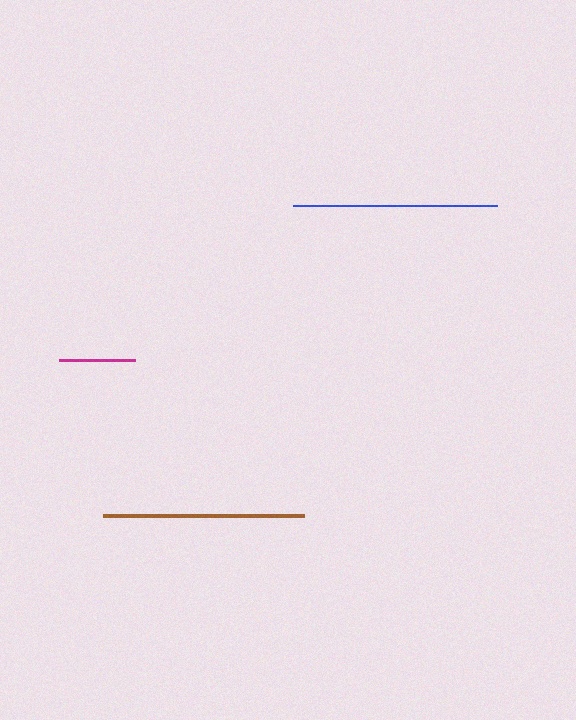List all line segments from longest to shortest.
From longest to shortest: blue, brown, magenta.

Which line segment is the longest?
The blue line is the longest at approximately 203 pixels.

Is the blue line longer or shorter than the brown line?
The blue line is longer than the brown line.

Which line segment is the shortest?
The magenta line is the shortest at approximately 76 pixels.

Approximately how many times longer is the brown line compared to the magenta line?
The brown line is approximately 2.7 times the length of the magenta line.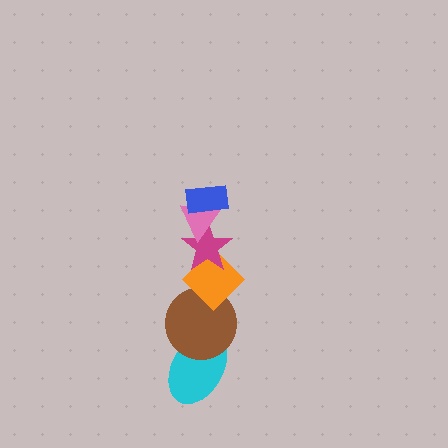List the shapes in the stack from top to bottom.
From top to bottom: the blue rectangle, the pink triangle, the magenta star, the orange diamond, the brown circle, the cyan ellipse.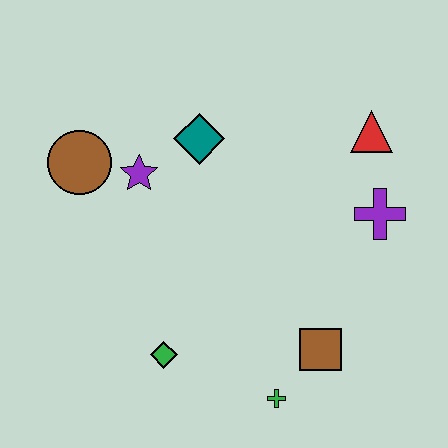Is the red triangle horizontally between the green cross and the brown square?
No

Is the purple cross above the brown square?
Yes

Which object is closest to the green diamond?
The green cross is closest to the green diamond.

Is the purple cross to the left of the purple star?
No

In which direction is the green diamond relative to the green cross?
The green diamond is to the left of the green cross.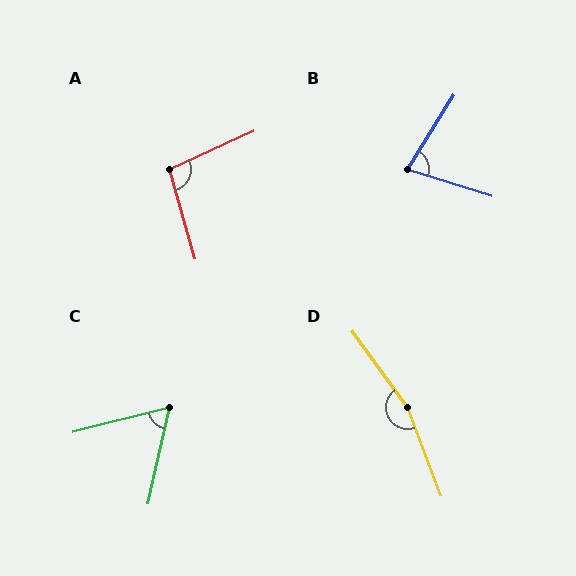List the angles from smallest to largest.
C (63°), B (75°), A (99°), D (165°).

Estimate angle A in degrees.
Approximately 99 degrees.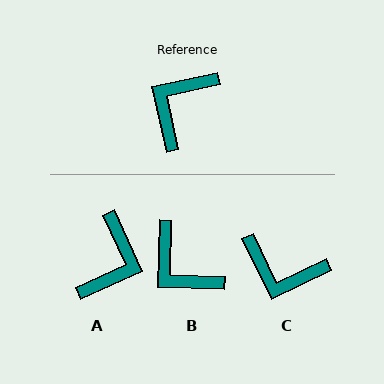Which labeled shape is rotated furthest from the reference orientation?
A, about 168 degrees away.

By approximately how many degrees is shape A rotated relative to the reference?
Approximately 168 degrees clockwise.